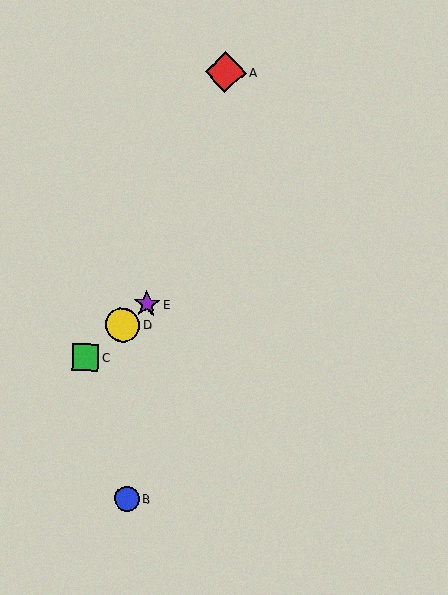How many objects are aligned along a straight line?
3 objects (C, D, E) are aligned along a straight line.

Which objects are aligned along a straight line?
Objects C, D, E are aligned along a straight line.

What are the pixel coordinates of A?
Object A is at (225, 72).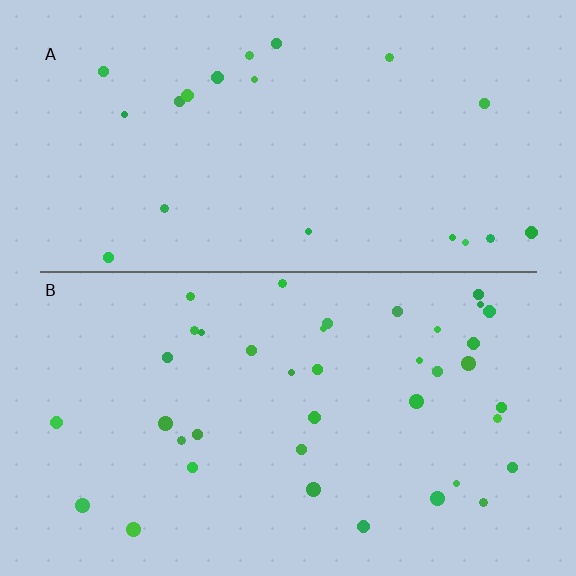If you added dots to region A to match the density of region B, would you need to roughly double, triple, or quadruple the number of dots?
Approximately double.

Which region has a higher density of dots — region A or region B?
B (the bottom).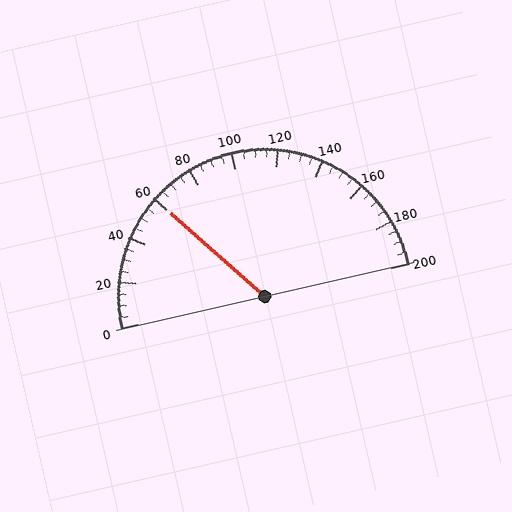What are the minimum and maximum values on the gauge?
The gauge ranges from 0 to 200.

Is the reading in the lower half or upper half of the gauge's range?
The reading is in the lower half of the range (0 to 200).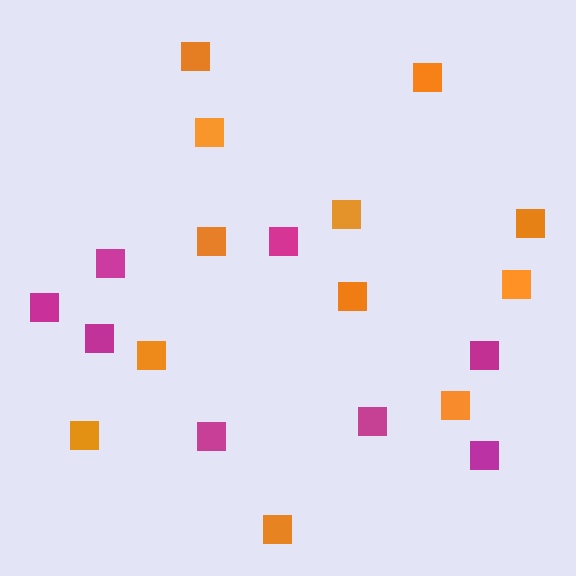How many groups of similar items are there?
There are 2 groups: one group of magenta squares (8) and one group of orange squares (12).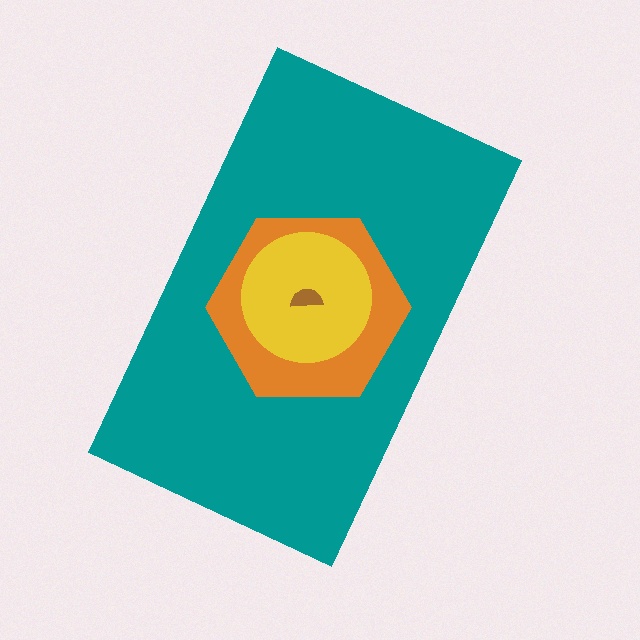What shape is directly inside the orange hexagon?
The yellow circle.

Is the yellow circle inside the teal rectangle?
Yes.